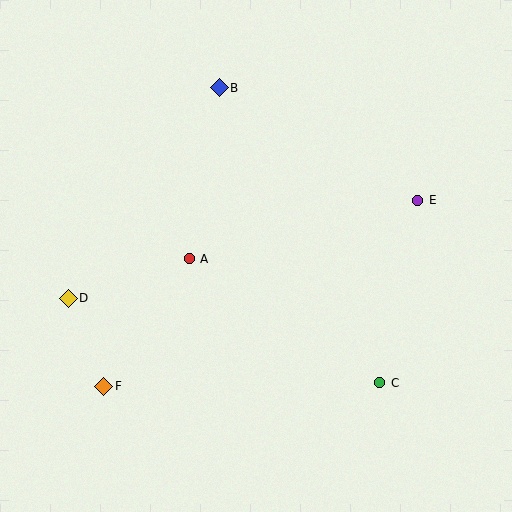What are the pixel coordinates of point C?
Point C is at (380, 383).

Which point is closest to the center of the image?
Point A at (189, 259) is closest to the center.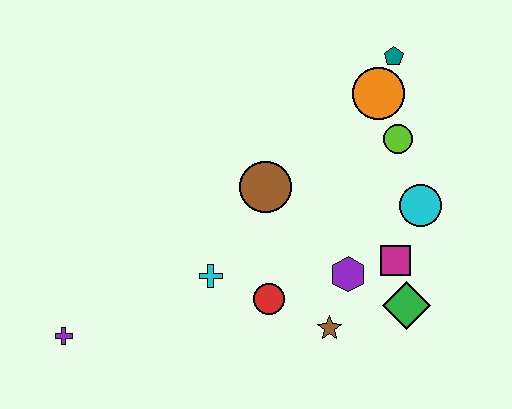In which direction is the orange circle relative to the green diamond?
The orange circle is above the green diamond.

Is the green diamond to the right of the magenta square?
Yes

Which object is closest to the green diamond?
The magenta square is closest to the green diamond.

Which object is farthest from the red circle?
The teal pentagon is farthest from the red circle.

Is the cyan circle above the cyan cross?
Yes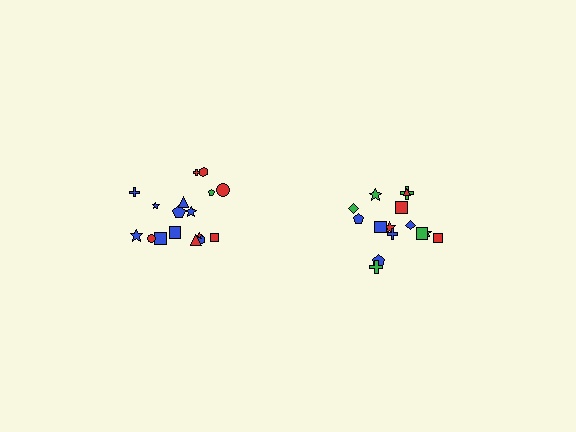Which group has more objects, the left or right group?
The left group.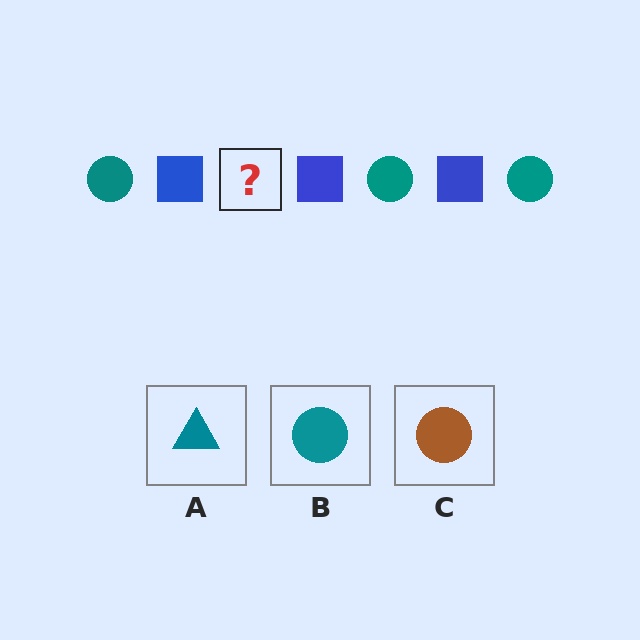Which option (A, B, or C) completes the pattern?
B.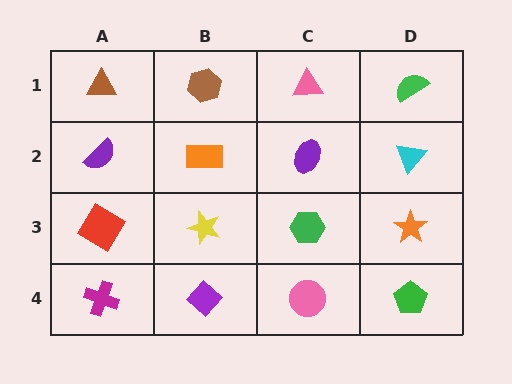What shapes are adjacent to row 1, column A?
A purple semicircle (row 2, column A), a brown hexagon (row 1, column B).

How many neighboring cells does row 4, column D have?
2.